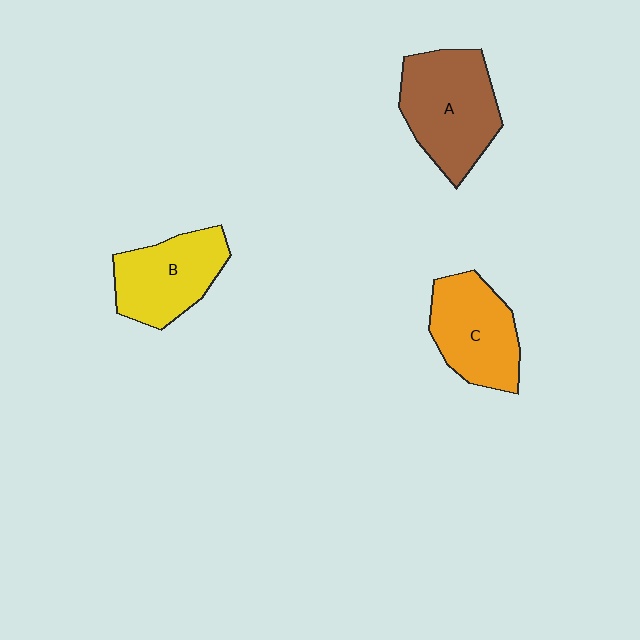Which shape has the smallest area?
Shape B (yellow).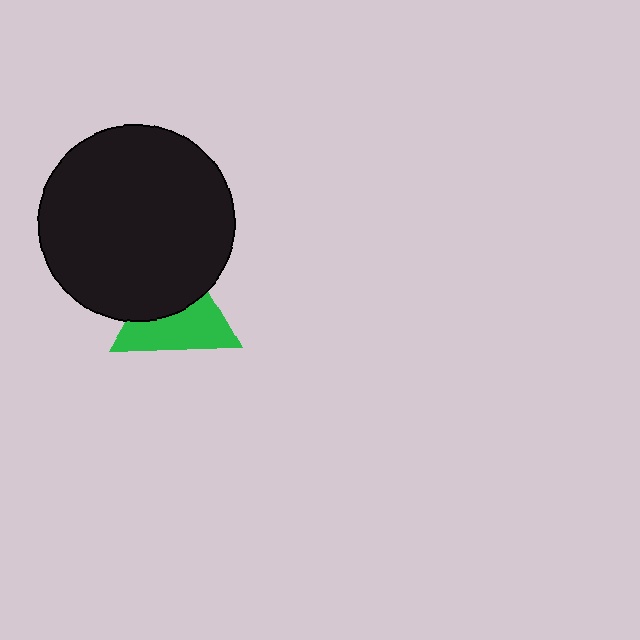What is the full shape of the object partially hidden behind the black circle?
The partially hidden object is a green triangle.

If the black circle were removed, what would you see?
You would see the complete green triangle.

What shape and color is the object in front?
The object in front is a black circle.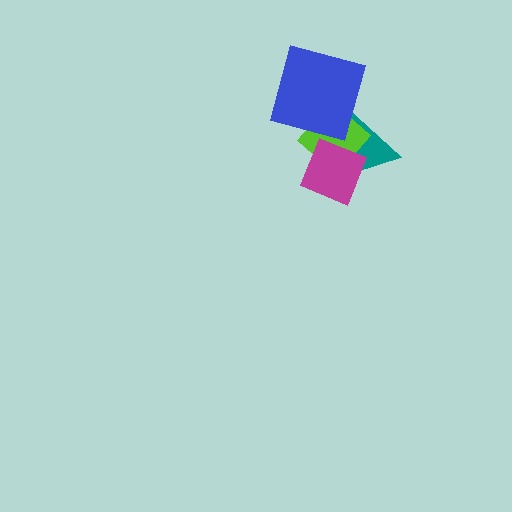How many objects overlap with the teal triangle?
3 objects overlap with the teal triangle.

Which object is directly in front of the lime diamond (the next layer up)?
The blue square is directly in front of the lime diamond.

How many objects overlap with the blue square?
2 objects overlap with the blue square.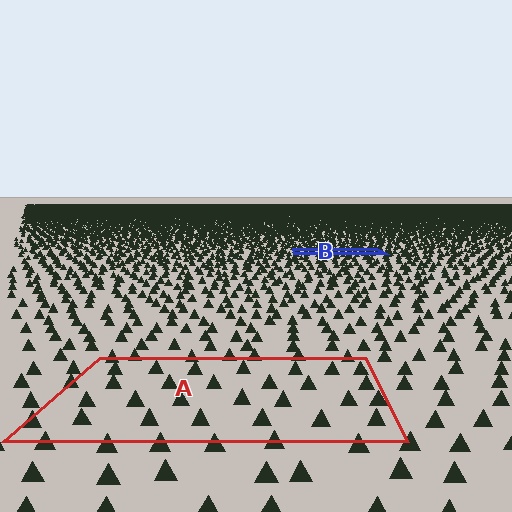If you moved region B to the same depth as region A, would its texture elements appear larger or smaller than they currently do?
They would appear larger. At a closer depth, the same texture elements are projected at a bigger on-screen size.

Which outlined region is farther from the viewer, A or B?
Region B is farther from the viewer — the texture elements inside it appear smaller and more densely packed.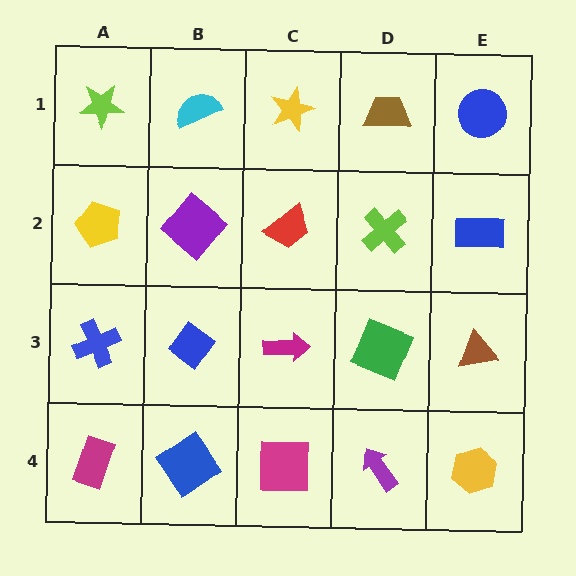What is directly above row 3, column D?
A lime cross.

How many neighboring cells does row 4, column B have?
3.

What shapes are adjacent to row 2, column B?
A cyan semicircle (row 1, column B), a blue diamond (row 3, column B), a yellow pentagon (row 2, column A), a red trapezoid (row 2, column C).